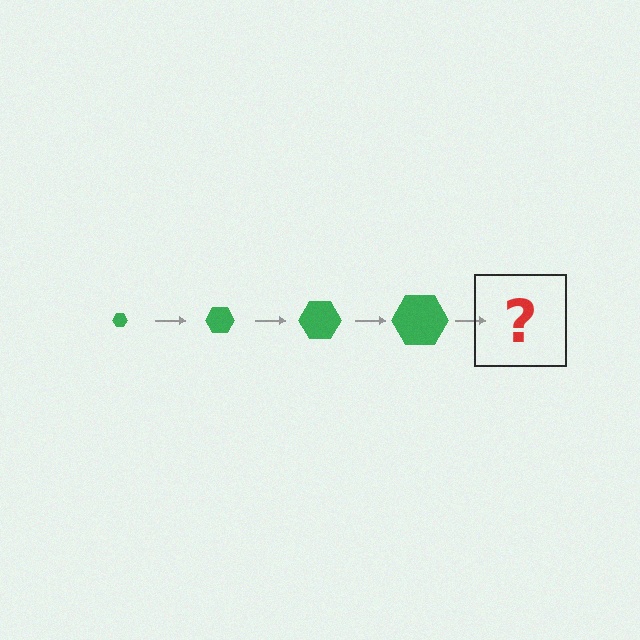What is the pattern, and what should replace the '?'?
The pattern is that the hexagon gets progressively larger each step. The '?' should be a green hexagon, larger than the previous one.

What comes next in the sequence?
The next element should be a green hexagon, larger than the previous one.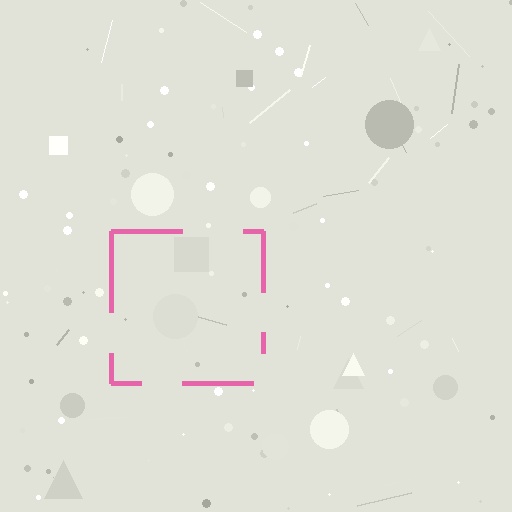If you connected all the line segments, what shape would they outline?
They would outline a square.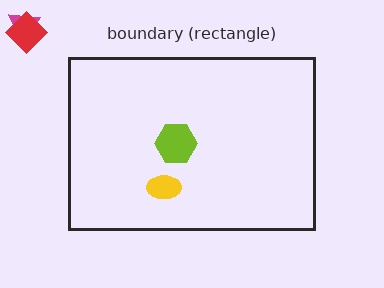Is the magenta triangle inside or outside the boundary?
Outside.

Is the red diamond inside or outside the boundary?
Outside.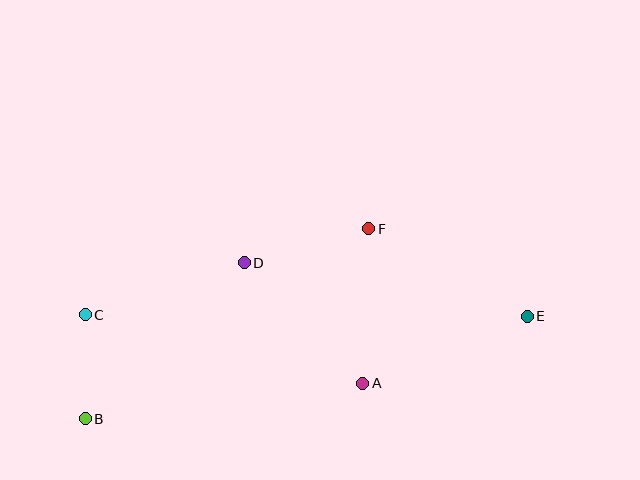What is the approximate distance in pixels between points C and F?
The distance between C and F is approximately 296 pixels.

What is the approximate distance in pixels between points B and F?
The distance between B and F is approximately 341 pixels.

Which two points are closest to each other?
Points B and C are closest to each other.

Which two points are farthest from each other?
Points B and E are farthest from each other.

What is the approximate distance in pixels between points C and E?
The distance between C and E is approximately 442 pixels.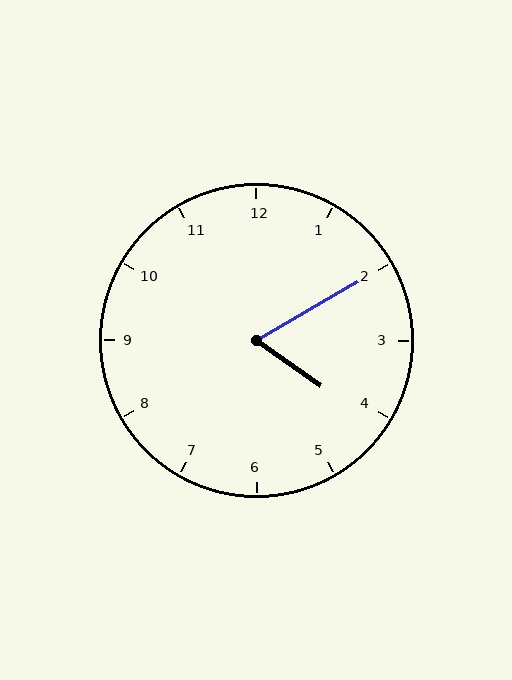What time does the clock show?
4:10.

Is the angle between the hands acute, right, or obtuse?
It is acute.